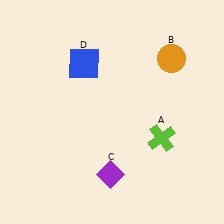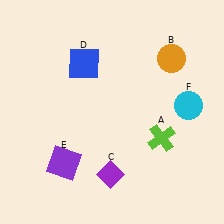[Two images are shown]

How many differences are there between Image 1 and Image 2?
There are 2 differences between the two images.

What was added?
A purple square (E), a cyan circle (F) were added in Image 2.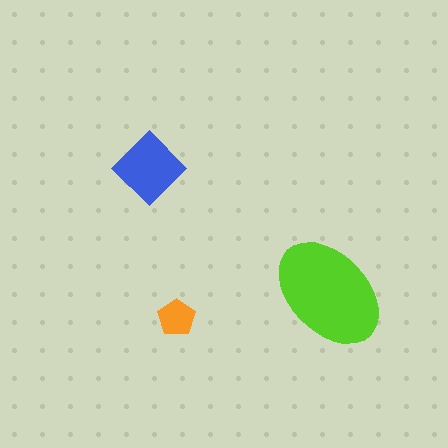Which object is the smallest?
The orange pentagon.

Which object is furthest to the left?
The blue diamond is leftmost.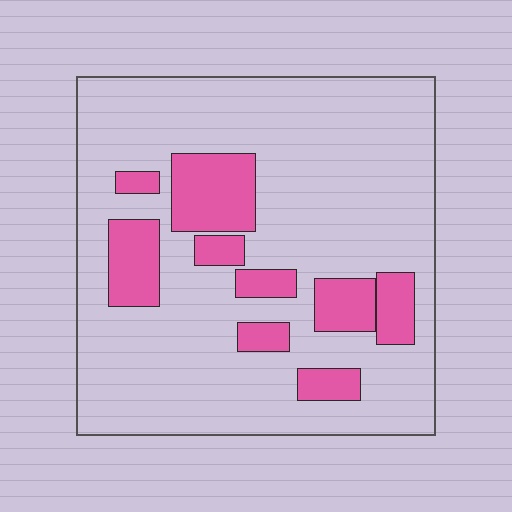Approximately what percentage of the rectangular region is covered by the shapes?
Approximately 20%.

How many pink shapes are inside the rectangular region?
9.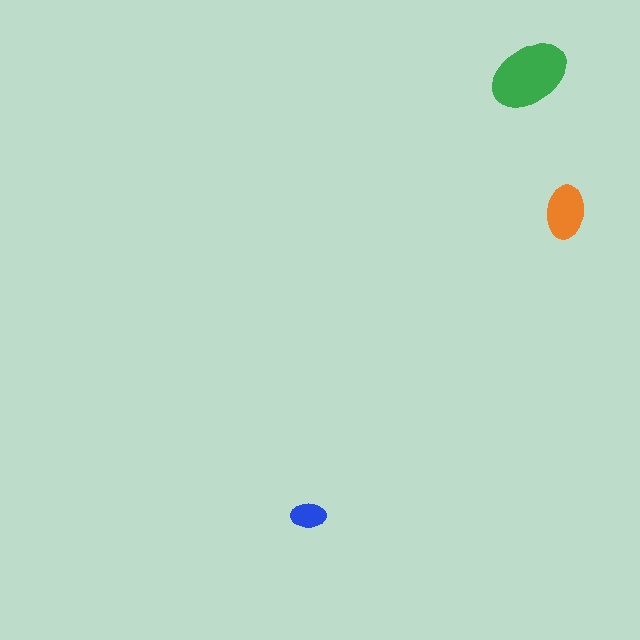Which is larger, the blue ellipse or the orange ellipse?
The orange one.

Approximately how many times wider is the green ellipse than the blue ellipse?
About 2.5 times wider.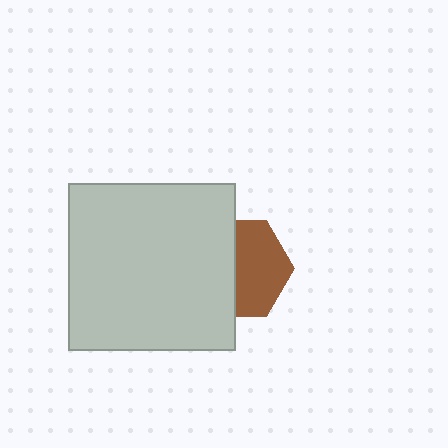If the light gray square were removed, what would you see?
You would see the complete brown hexagon.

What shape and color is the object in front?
The object in front is a light gray square.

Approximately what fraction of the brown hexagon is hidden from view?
Roughly 46% of the brown hexagon is hidden behind the light gray square.